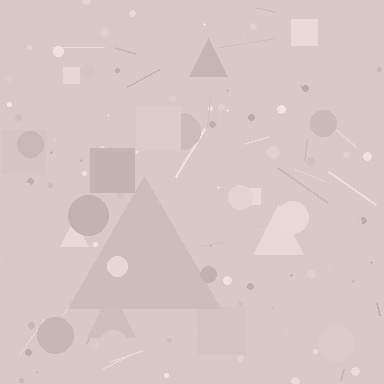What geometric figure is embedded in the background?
A triangle is embedded in the background.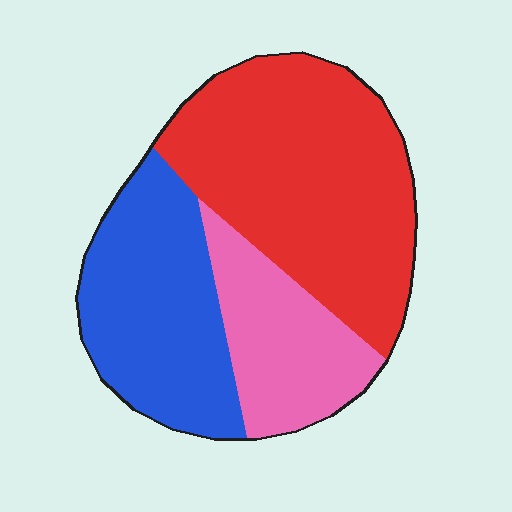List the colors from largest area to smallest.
From largest to smallest: red, blue, pink.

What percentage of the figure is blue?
Blue covers roughly 30% of the figure.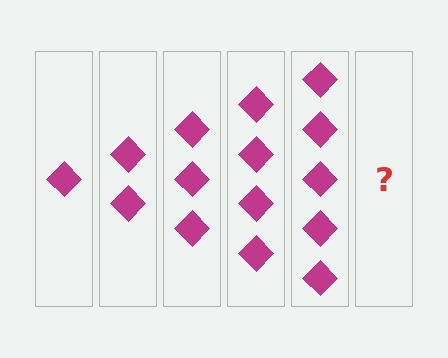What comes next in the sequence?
The next element should be 6 diamonds.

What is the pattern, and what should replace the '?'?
The pattern is that each step adds one more diamond. The '?' should be 6 diamonds.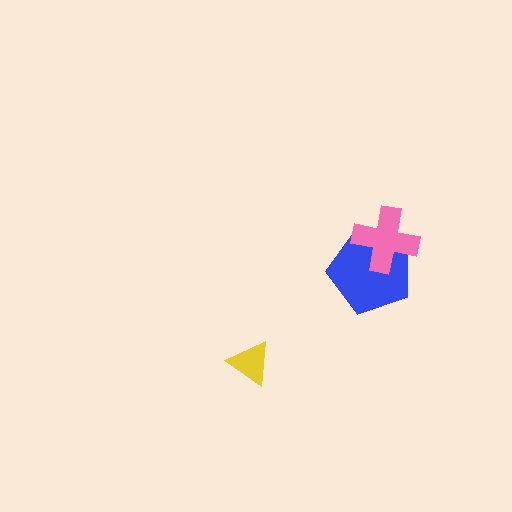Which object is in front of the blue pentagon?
The pink cross is in front of the blue pentagon.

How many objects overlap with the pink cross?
1 object overlaps with the pink cross.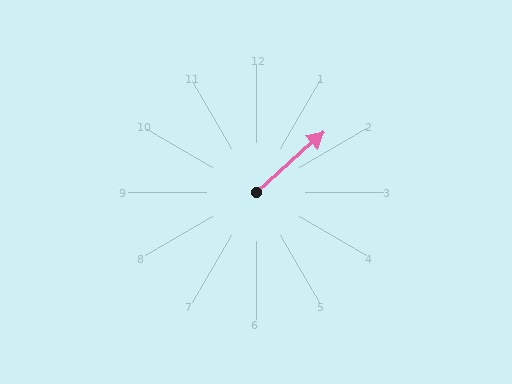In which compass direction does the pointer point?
Northeast.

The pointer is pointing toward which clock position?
Roughly 2 o'clock.